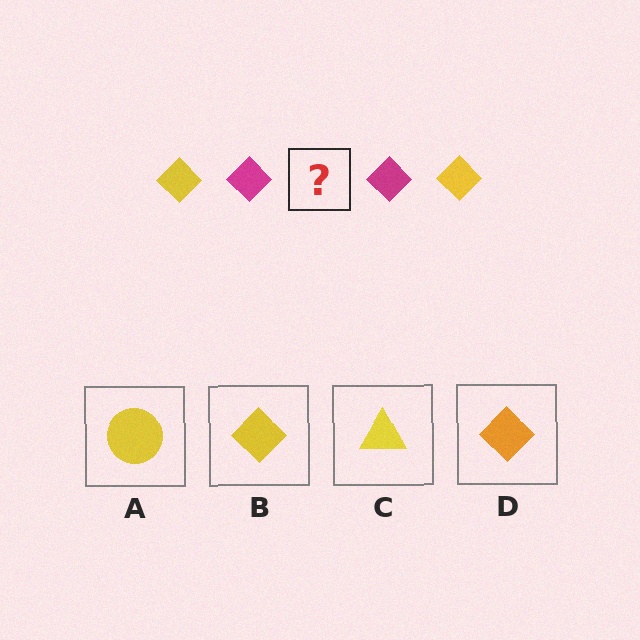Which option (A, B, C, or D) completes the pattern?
B.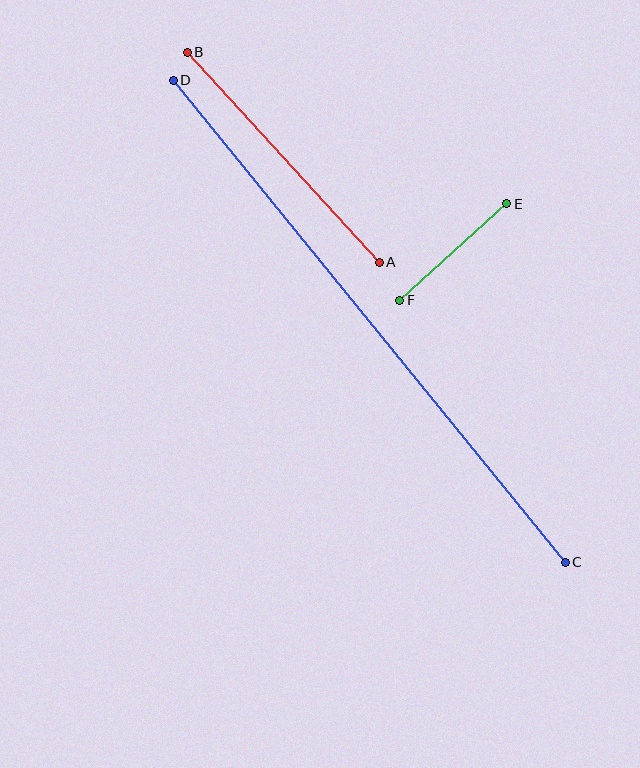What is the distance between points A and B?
The distance is approximately 285 pixels.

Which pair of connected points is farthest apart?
Points C and D are farthest apart.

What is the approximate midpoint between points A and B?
The midpoint is at approximately (283, 157) pixels.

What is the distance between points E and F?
The distance is approximately 144 pixels.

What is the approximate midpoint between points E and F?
The midpoint is at approximately (453, 252) pixels.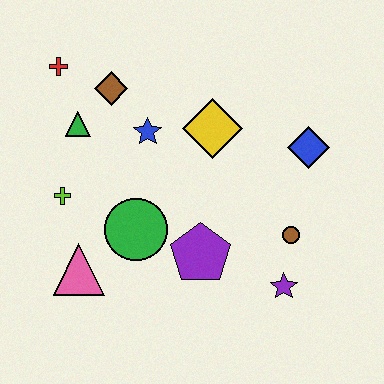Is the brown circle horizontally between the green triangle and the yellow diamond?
No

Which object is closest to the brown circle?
The purple star is closest to the brown circle.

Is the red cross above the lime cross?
Yes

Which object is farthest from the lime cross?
The blue diamond is farthest from the lime cross.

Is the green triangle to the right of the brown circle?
No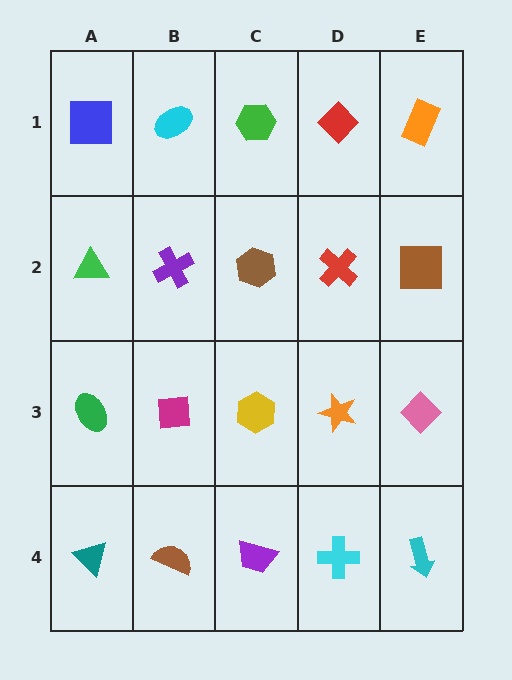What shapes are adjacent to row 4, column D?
An orange star (row 3, column D), a purple trapezoid (row 4, column C), a cyan arrow (row 4, column E).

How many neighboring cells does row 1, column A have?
2.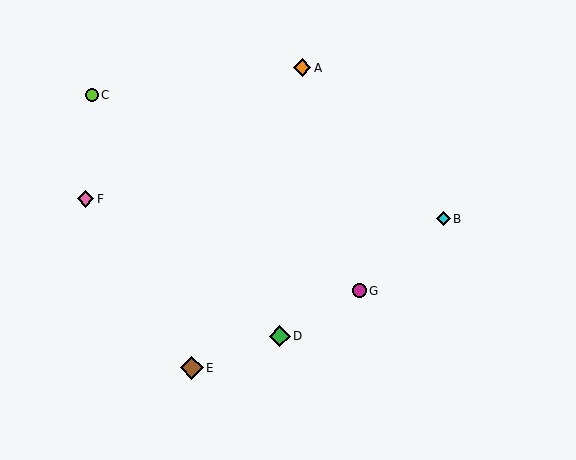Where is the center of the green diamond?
The center of the green diamond is at (280, 336).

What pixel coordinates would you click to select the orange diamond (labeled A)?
Click at (302, 68) to select the orange diamond A.